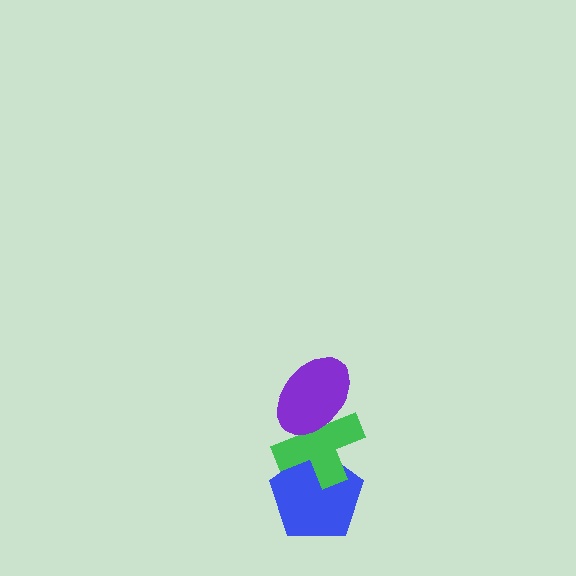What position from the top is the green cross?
The green cross is 2nd from the top.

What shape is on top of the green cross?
The purple ellipse is on top of the green cross.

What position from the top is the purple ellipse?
The purple ellipse is 1st from the top.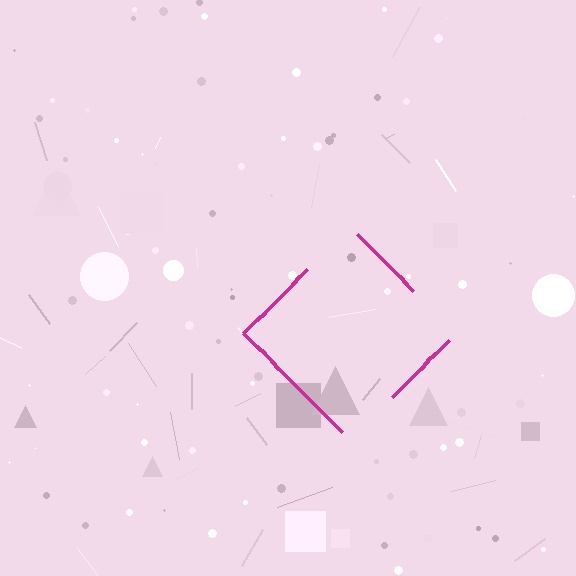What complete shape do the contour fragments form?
The contour fragments form a diamond.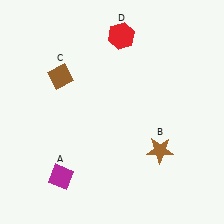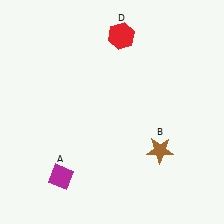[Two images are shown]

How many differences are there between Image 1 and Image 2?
There is 1 difference between the two images.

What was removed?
The brown diamond (C) was removed in Image 2.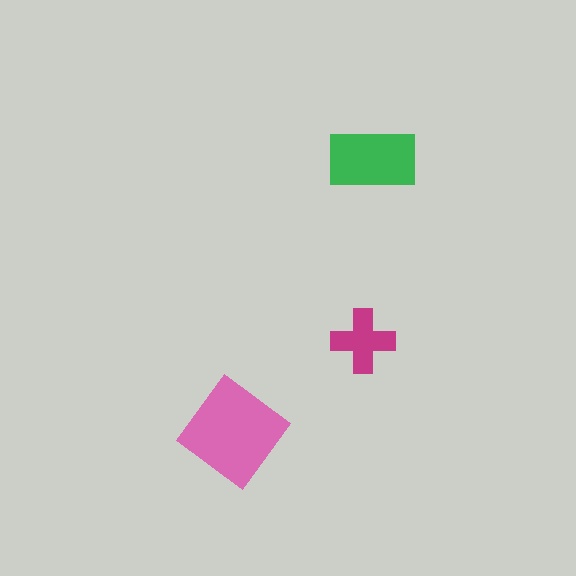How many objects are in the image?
There are 3 objects in the image.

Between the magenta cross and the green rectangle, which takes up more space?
The green rectangle.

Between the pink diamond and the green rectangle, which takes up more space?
The pink diamond.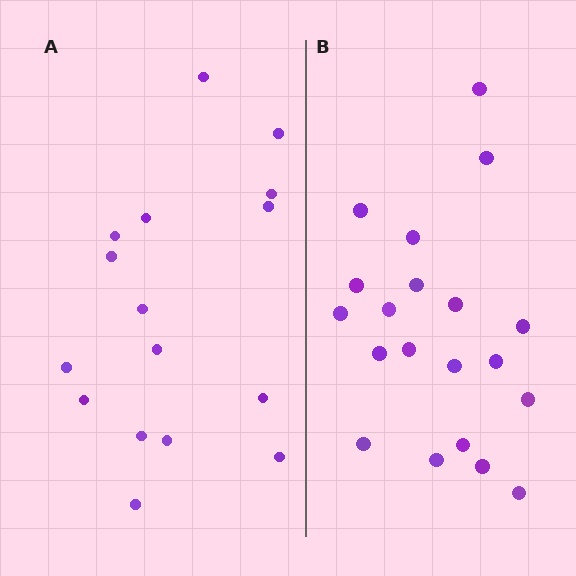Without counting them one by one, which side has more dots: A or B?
Region B (the right region) has more dots.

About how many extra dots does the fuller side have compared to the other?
Region B has about 4 more dots than region A.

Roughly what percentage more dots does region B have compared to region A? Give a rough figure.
About 25% more.